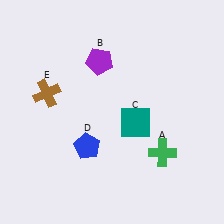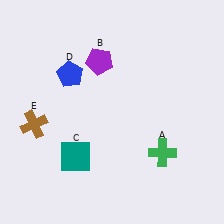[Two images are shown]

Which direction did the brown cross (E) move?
The brown cross (E) moved down.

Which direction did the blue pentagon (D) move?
The blue pentagon (D) moved up.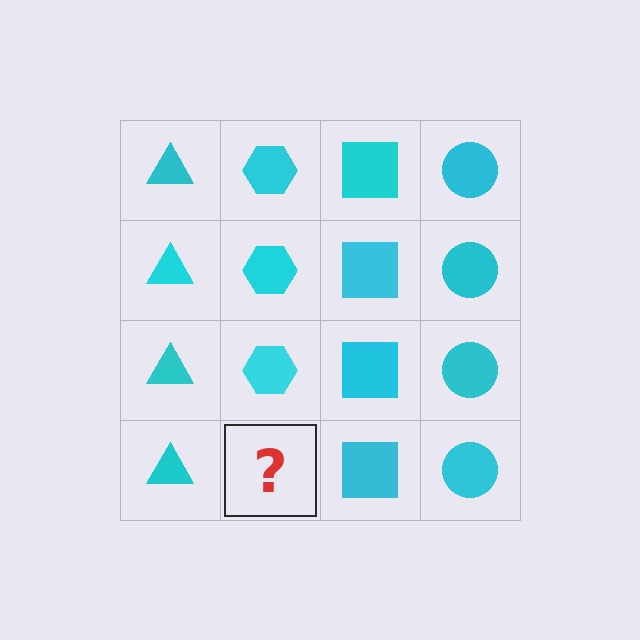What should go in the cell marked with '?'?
The missing cell should contain a cyan hexagon.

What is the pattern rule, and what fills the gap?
The rule is that each column has a consistent shape. The gap should be filled with a cyan hexagon.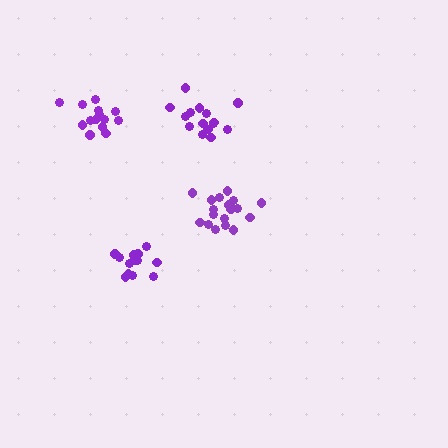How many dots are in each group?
Group 1: 14 dots, Group 2: 18 dots, Group 3: 15 dots, Group 4: 13 dots (60 total).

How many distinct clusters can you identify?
There are 4 distinct clusters.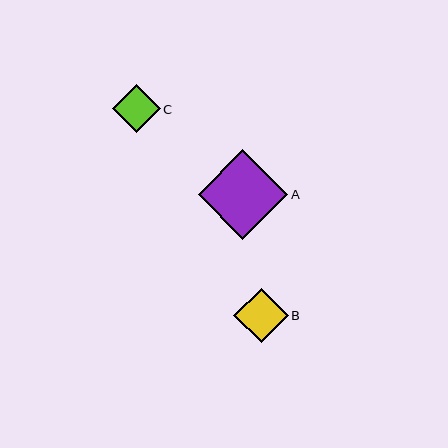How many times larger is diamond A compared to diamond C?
Diamond A is approximately 1.9 times the size of diamond C.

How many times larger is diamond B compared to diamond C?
Diamond B is approximately 1.1 times the size of diamond C.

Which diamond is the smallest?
Diamond C is the smallest with a size of approximately 48 pixels.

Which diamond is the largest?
Diamond A is the largest with a size of approximately 90 pixels.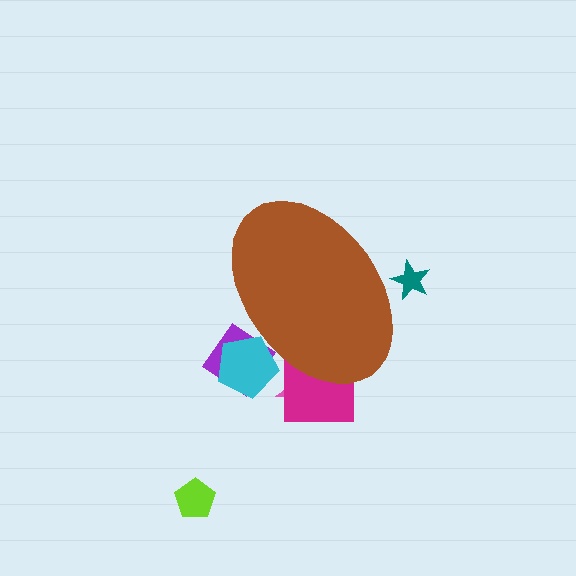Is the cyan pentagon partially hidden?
Yes, the cyan pentagon is partially hidden behind the brown ellipse.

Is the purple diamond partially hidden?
Yes, the purple diamond is partially hidden behind the brown ellipse.